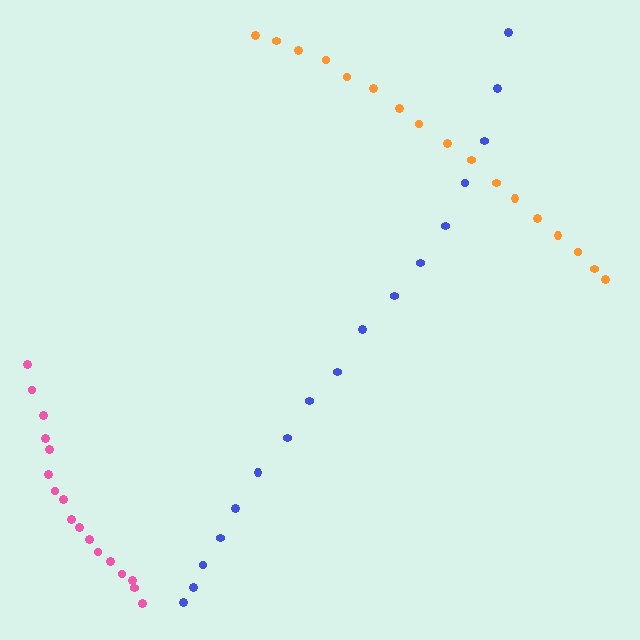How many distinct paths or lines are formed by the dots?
There are 3 distinct paths.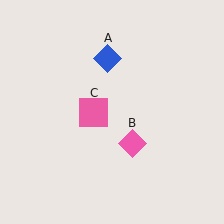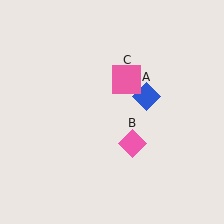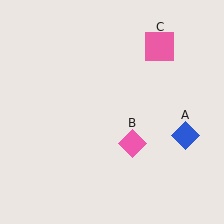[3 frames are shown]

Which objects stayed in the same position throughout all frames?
Pink diamond (object B) remained stationary.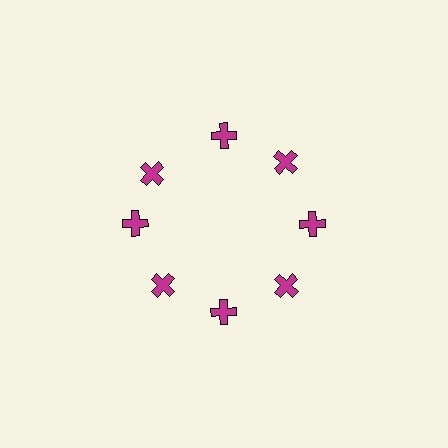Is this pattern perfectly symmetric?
No. The 8 magenta crosses are arranged in a ring, but one element near the 10 o'clock position is rotated out of alignment along the ring, breaking the 8-fold rotational symmetry.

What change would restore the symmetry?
The symmetry would be restored by rotating it back into even spacing with its neighbors so that all 8 crosses sit at equal angles and equal distance from the center.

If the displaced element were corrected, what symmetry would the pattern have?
It would have 8-fold rotational symmetry — the pattern would map onto itself every 45 degrees.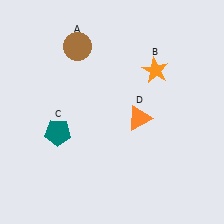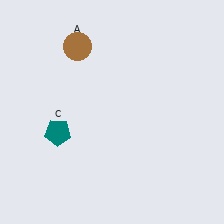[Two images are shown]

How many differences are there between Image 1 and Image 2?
There are 2 differences between the two images.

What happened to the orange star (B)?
The orange star (B) was removed in Image 2. It was in the top-right area of Image 1.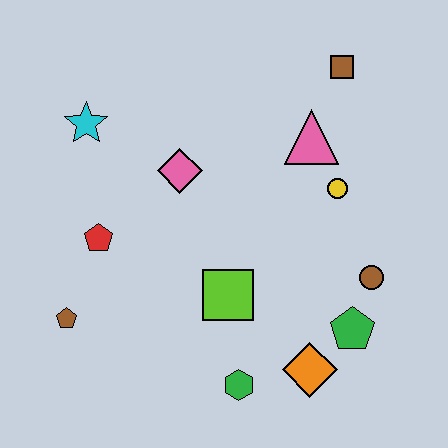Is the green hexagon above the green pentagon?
No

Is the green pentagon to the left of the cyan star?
No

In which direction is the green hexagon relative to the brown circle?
The green hexagon is to the left of the brown circle.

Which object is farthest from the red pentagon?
The brown square is farthest from the red pentagon.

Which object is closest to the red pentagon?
The brown pentagon is closest to the red pentagon.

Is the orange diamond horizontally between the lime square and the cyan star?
No